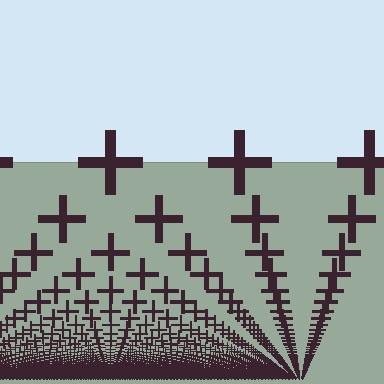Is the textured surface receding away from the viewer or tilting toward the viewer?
The surface appears to tilt toward the viewer. Texture elements get larger and sparser toward the top.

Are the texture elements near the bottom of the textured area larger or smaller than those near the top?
Smaller. The gradient is inverted — elements near the bottom are smaller and denser.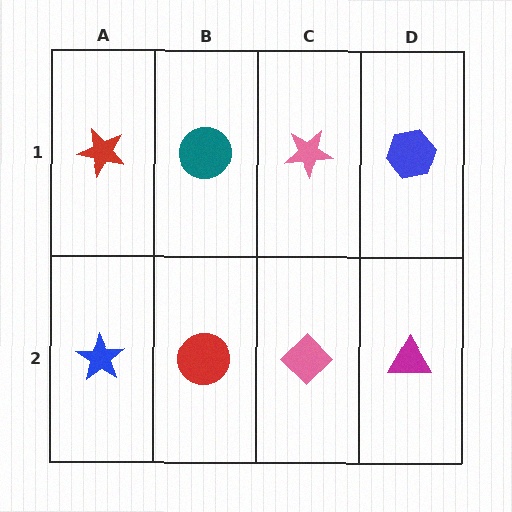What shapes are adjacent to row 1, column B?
A red circle (row 2, column B), a red star (row 1, column A), a pink star (row 1, column C).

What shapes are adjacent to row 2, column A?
A red star (row 1, column A), a red circle (row 2, column B).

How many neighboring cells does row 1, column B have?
3.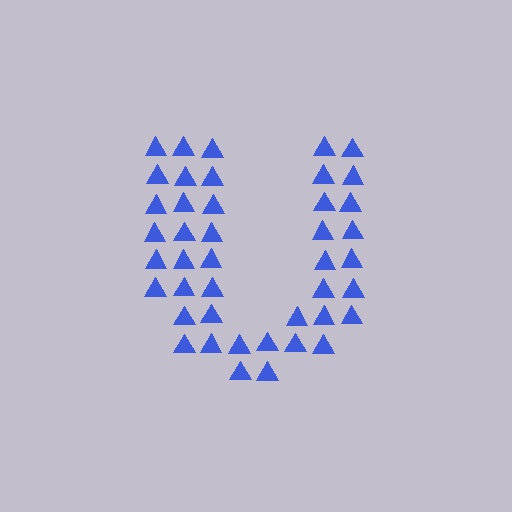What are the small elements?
The small elements are triangles.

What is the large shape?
The large shape is the letter U.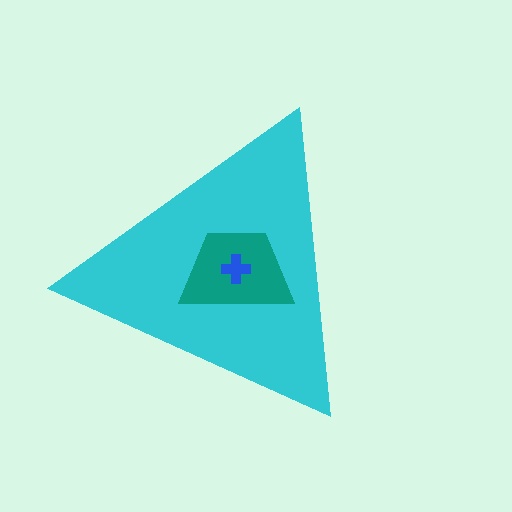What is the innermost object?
The blue cross.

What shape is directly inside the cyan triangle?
The teal trapezoid.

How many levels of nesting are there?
3.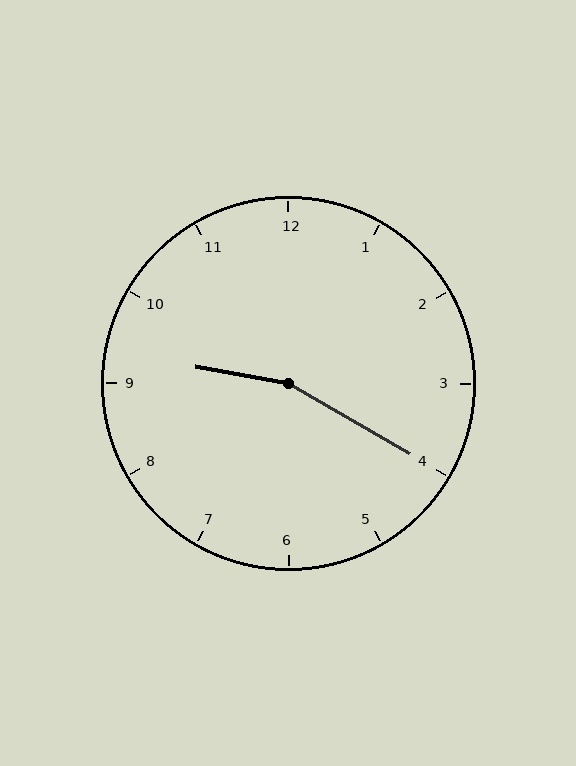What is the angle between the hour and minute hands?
Approximately 160 degrees.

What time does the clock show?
9:20.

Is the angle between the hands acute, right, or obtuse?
It is obtuse.